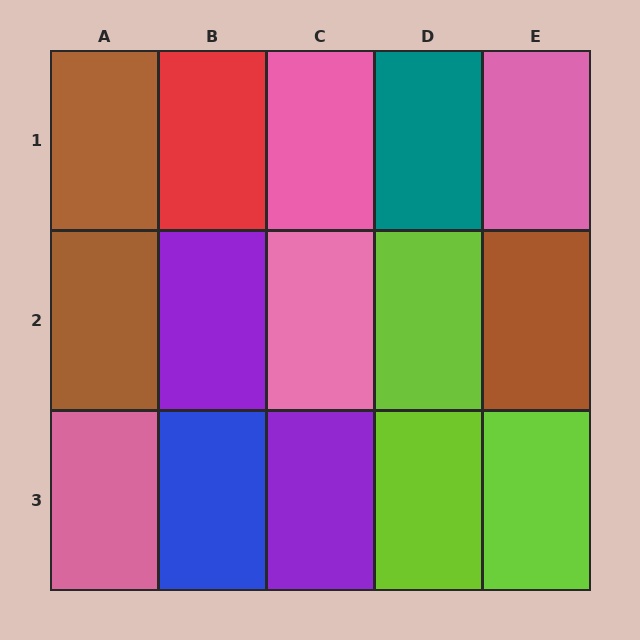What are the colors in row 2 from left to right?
Brown, purple, pink, lime, brown.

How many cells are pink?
4 cells are pink.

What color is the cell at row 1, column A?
Brown.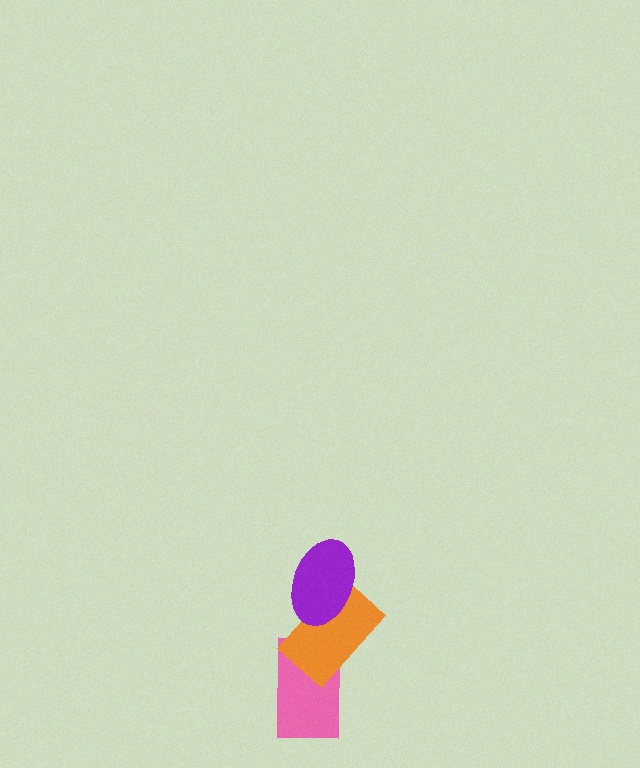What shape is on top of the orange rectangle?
The purple ellipse is on top of the orange rectangle.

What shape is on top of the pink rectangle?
The orange rectangle is on top of the pink rectangle.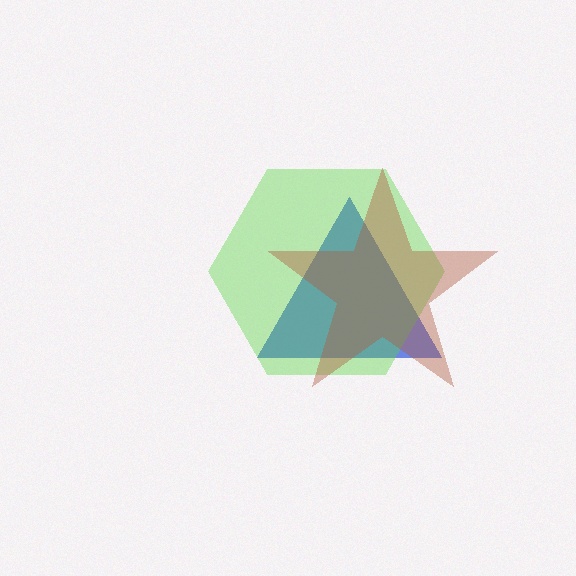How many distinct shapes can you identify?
There are 3 distinct shapes: a blue triangle, a lime hexagon, a brown star.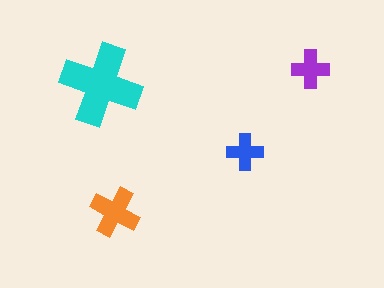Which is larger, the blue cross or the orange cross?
The orange one.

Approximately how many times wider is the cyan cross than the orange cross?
About 1.5 times wider.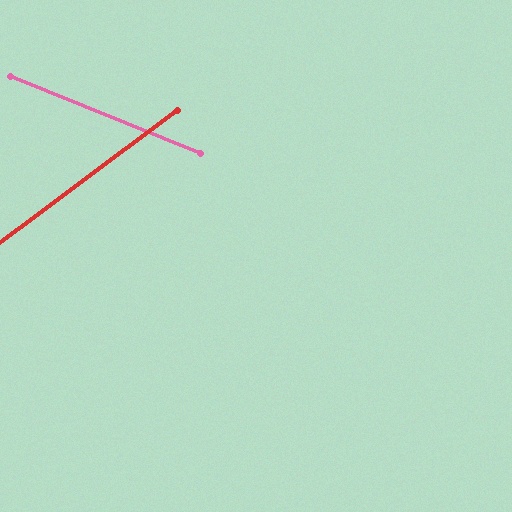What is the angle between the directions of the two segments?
Approximately 59 degrees.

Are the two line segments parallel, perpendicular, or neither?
Neither parallel nor perpendicular — they differ by about 59°.